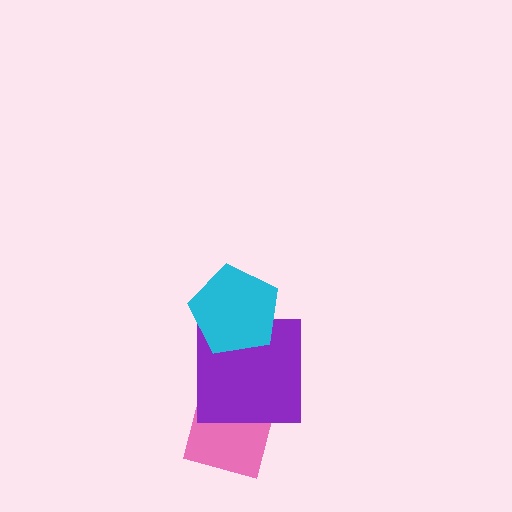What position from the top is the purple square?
The purple square is 2nd from the top.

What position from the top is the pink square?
The pink square is 3rd from the top.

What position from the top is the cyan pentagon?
The cyan pentagon is 1st from the top.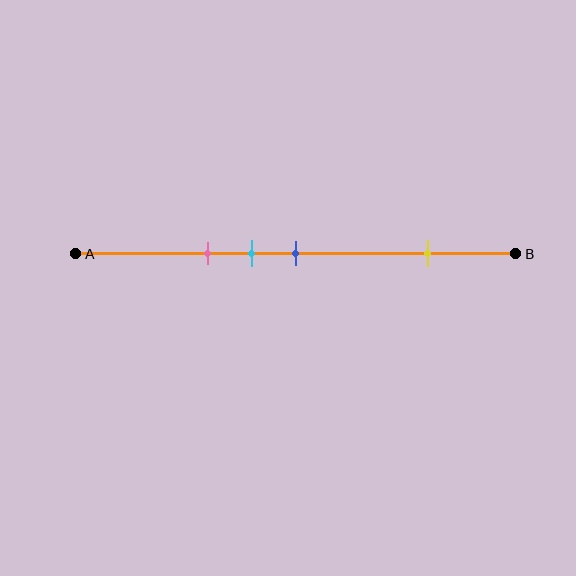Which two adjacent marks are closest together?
The cyan and blue marks are the closest adjacent pair.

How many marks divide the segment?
There are 4 marks dividing the segment.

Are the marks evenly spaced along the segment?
No, the marks are not evenly spaced.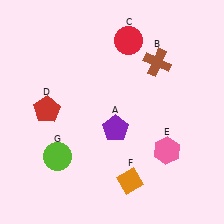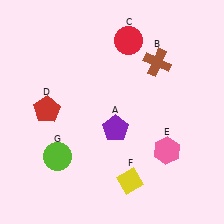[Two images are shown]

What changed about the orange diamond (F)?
In Image 1, F is orange. In Image 2, it changed to yellow.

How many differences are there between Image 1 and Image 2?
There is 1 difference between the two images.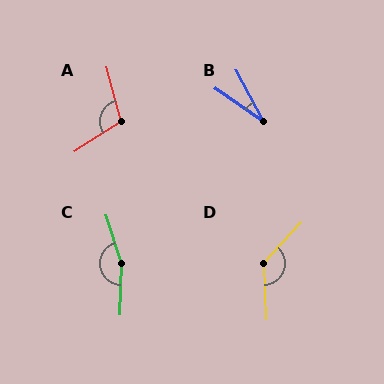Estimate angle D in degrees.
Approximately 135 degrees.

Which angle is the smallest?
B, at approximately 27 degrees.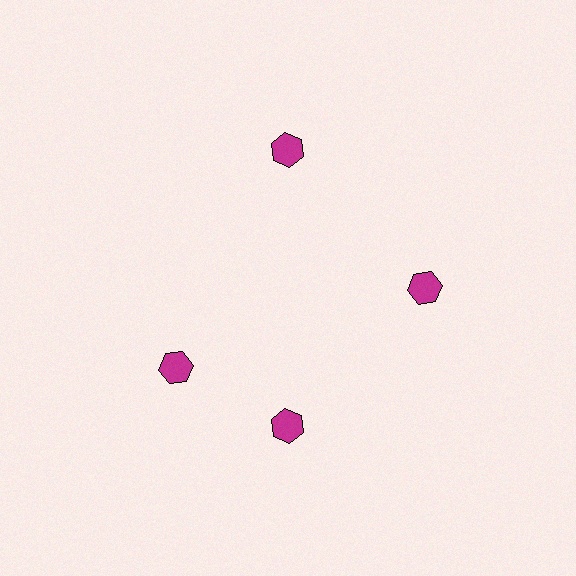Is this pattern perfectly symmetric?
No. The 4 magenta hexagons are arranged in a ring, but one element near the 9 o'clock position is rotated out of alignment along the ring, breaking the 4-fold rotational symmetry.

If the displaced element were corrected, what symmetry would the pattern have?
It would have 4-fold rotational symmetry — the pattern would map onto itself every 90 degrees.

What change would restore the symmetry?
The symmetry would be restored by rotating it back into even spacing with its neighbors so that all 4 hexagons sit at equal angles and equal distance from the center.